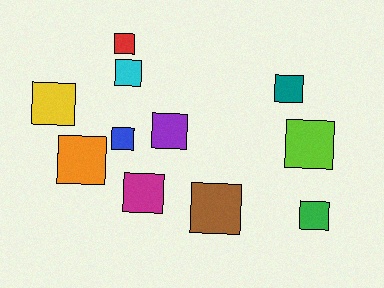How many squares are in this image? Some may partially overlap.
There are 11 squares.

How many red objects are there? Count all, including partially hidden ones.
There is 1 red object.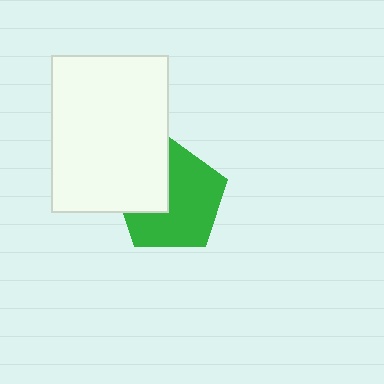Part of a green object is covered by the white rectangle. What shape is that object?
It is a pentagon.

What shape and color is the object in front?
The object in front is a white rectangle.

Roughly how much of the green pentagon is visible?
Most of it is visible (roughly 66%).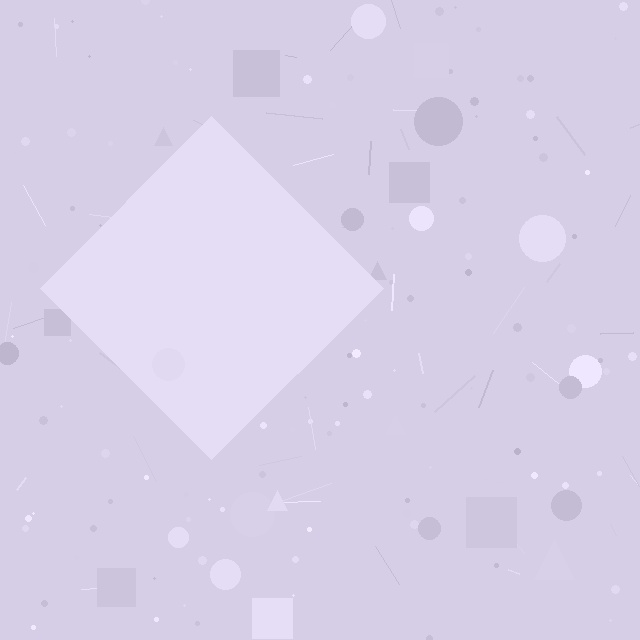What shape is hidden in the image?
A diamond is hidden in the image.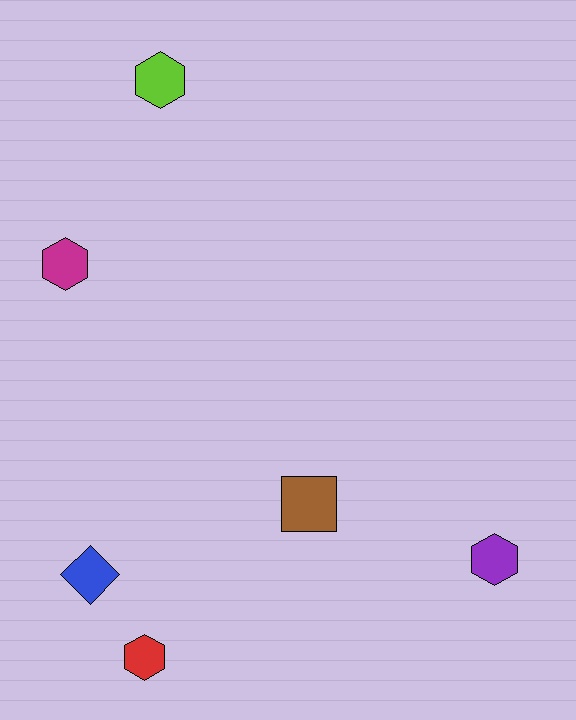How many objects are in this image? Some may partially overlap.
There are 6 objects.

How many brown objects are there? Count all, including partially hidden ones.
There is 1 brown object.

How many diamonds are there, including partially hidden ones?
There is 1 diamond.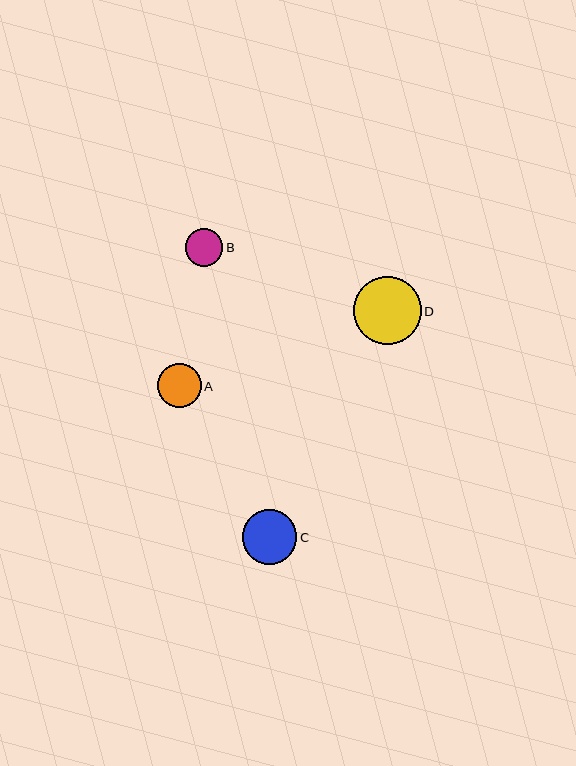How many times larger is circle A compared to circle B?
Circle A is approximately 1.2 times the size of circle B.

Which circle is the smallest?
Circle B is the smallest with a size of approximately 38 pixels.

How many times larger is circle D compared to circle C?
Circle D is approximately 1.2 times the size of circle C.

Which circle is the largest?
Circle D is the largest with a size of approximately 68 pixels.